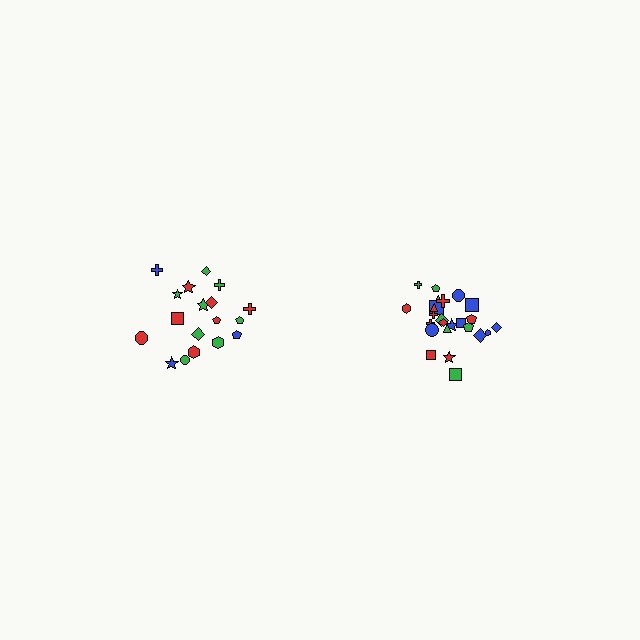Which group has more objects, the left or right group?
The right group.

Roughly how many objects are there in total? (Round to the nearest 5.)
Roughly 45 objects in total.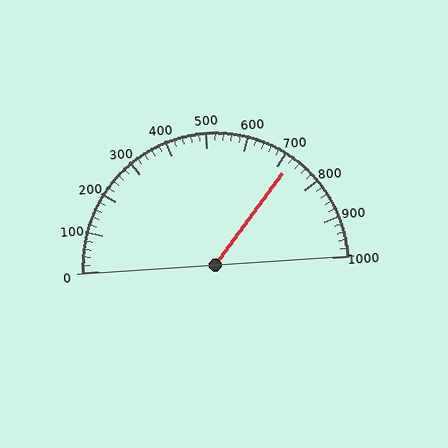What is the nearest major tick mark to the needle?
The nearest major tick mark is 700.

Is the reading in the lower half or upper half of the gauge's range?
The reading is in the upper half of the range (0 to 1000).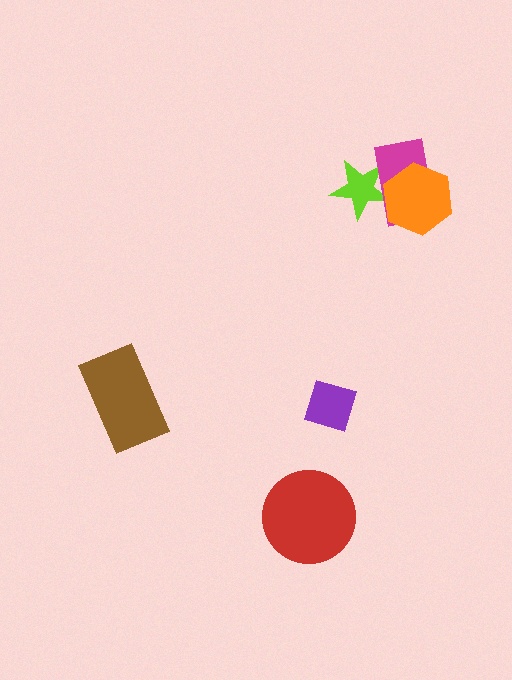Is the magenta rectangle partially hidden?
Yes, it is partially covered by another shape.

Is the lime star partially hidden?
Yes, it is partially covered by another shape.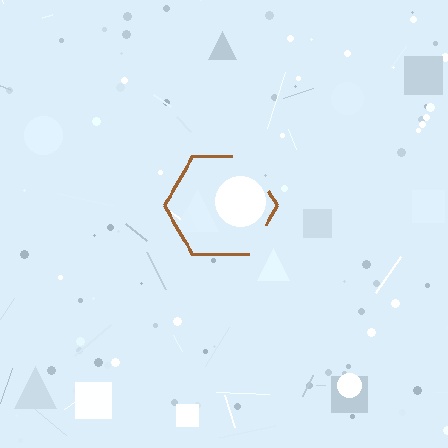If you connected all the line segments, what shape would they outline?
They would outline a hexagon.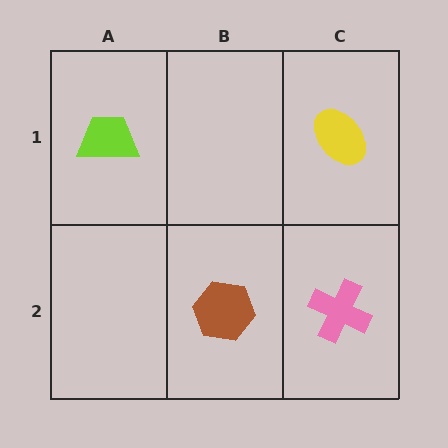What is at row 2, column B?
A brown hexagon.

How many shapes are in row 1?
2 shapes.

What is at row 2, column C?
A pink cross.